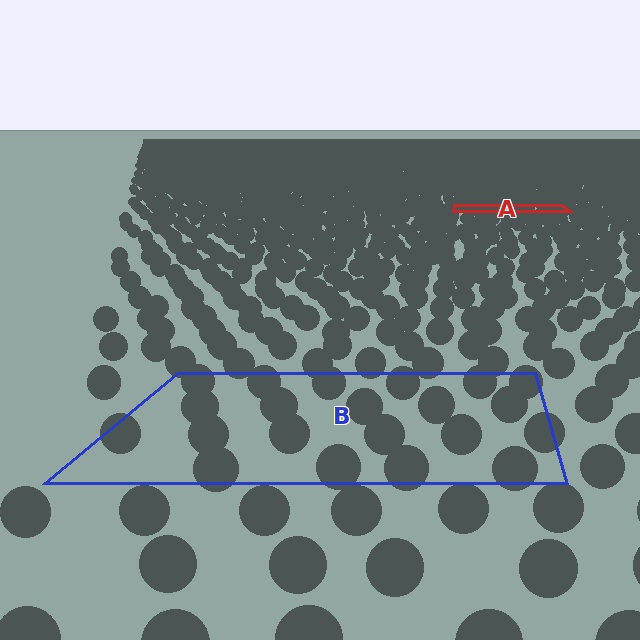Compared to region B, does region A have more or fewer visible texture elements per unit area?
Region A has more texture elements per unit area — they are packed more densely because it is farther away.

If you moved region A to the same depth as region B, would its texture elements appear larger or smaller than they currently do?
They would appear larger. At a closer depth, the same texture elements are projected at a bigger on-screen size.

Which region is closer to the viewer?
Region B is closer. The texture elements there are larger and more spread out.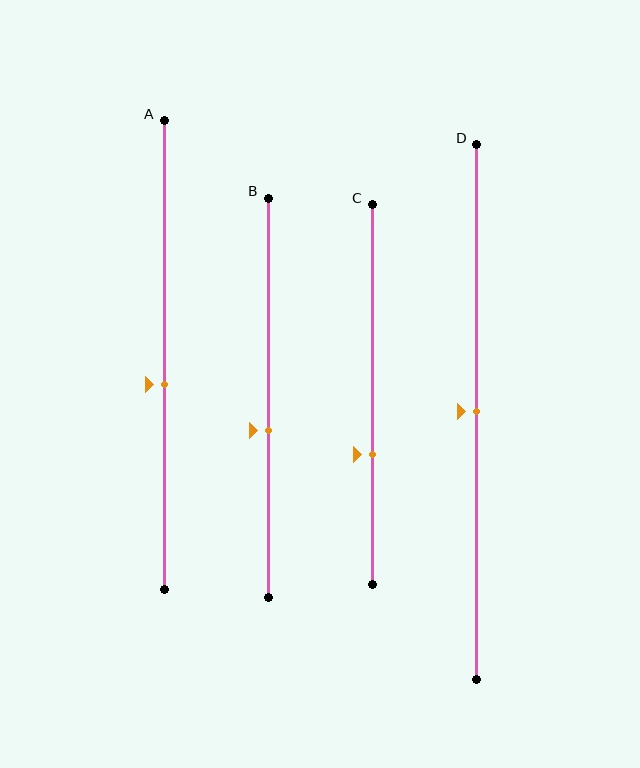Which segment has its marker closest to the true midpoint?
Segment D has its marker closest to the true midpoint.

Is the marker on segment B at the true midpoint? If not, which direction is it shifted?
No, the marker on segment B is shifted downward by about 8% of the segment length.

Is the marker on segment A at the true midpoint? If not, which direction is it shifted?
No, the marker on segment A is shifted downward by about 6% of the segment length.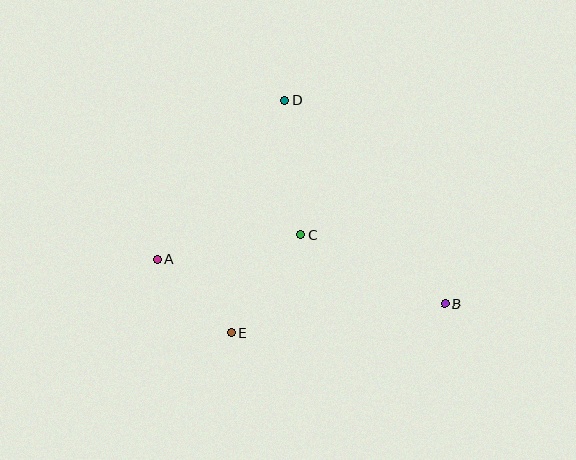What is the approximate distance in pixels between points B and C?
The distance between B and C is approximately 160 pixels.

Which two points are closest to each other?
Points A and E are closest to each other.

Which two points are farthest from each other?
Points A and B are farthest from each other.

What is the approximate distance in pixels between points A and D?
The distance between A and D is approximately 204 pixels.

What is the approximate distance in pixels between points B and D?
The distance between B and D is approximately 259 pixels.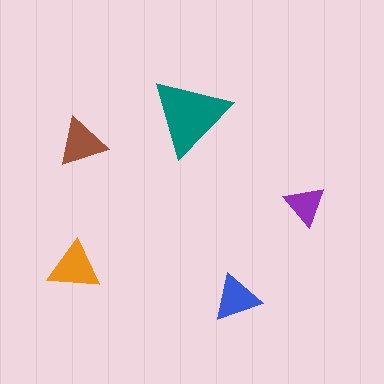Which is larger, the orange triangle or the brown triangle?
The orange one.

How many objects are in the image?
There are 5 objects in the image.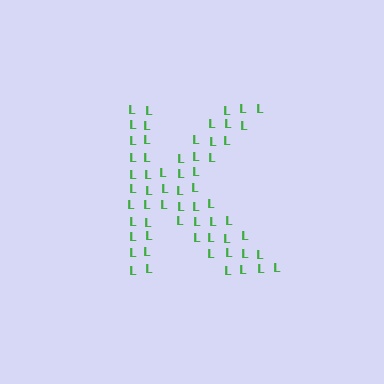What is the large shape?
The large shape is the letter K.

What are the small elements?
The small elements are letter L's.